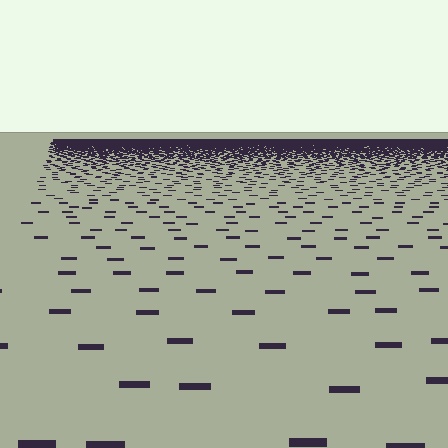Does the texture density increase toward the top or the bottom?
Density increases toward the top.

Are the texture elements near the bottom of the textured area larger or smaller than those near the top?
Larger. Near the bottom, elements are closer to the viewer and appear at a bigger on-screen size.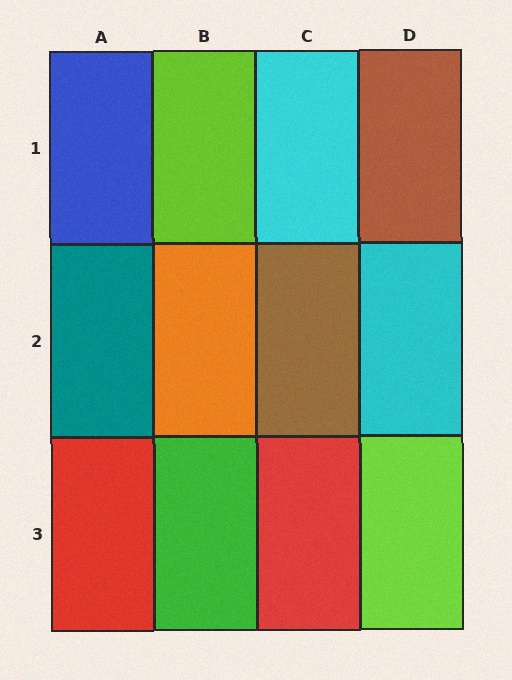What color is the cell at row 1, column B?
Lime.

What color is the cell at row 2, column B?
Orange.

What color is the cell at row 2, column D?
Cyan.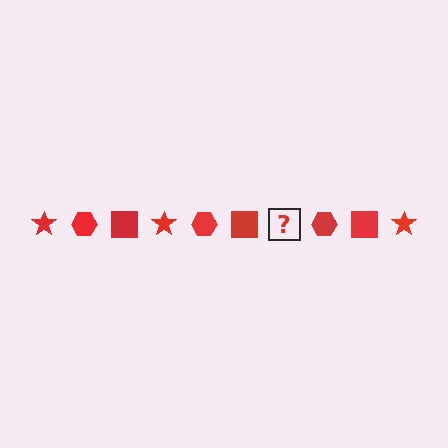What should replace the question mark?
The question mark should be replaced with a red star.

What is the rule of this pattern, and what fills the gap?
The rule is that the pattern cycles through star, hexagon, square shapes in red. The gap should be filled with a red star.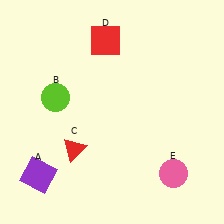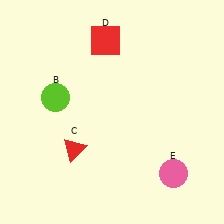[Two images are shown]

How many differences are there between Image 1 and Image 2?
There is 1 difference between the two images.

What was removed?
The purple square (A) was removed in Image 2.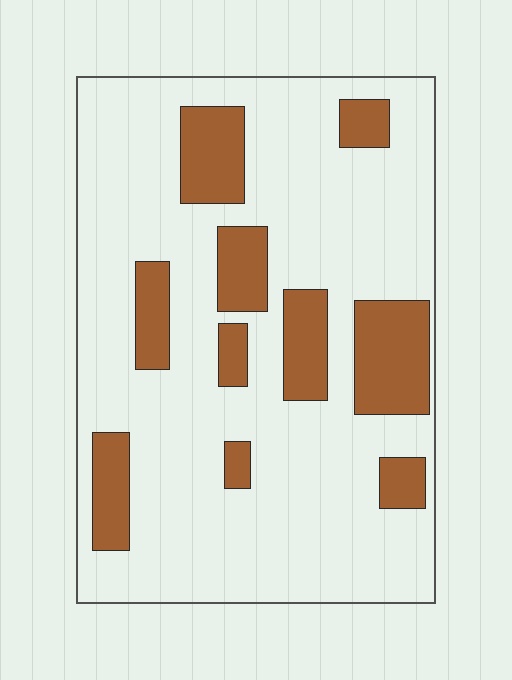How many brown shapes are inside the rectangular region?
10.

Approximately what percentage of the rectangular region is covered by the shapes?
Approximately 20%.